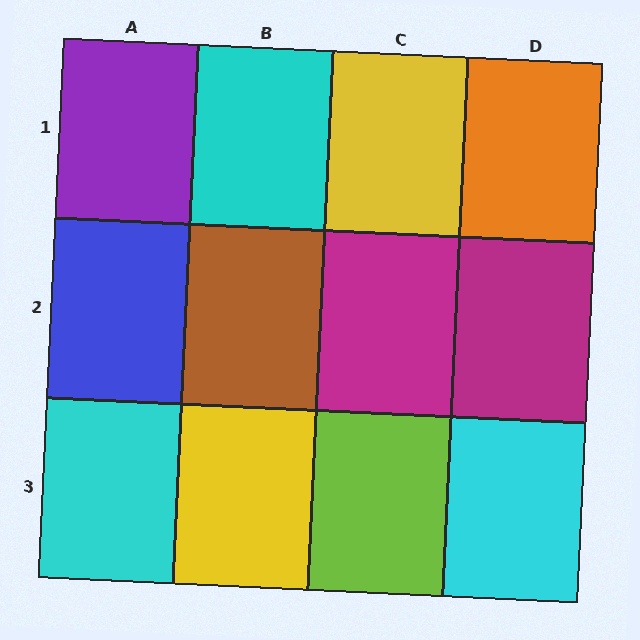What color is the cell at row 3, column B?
Yellow.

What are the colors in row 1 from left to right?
Purple, cyan, yellow, orange.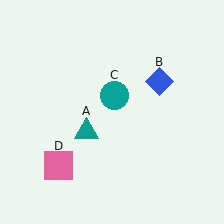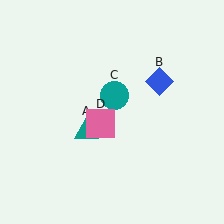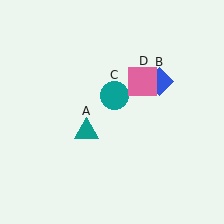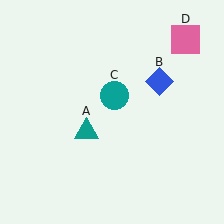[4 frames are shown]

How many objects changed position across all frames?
1 object changed position: pink square (object D).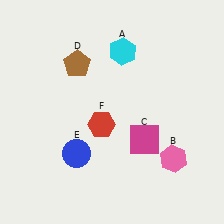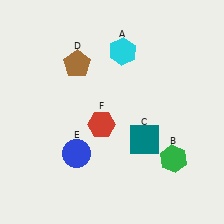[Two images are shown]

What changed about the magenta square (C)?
In Image 1, C is magenta. In Image 2, it changed to teal.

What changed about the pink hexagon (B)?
In Image 1, B is pink. In Image 2, it changed to green.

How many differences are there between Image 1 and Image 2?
There are 2 differences between the two images.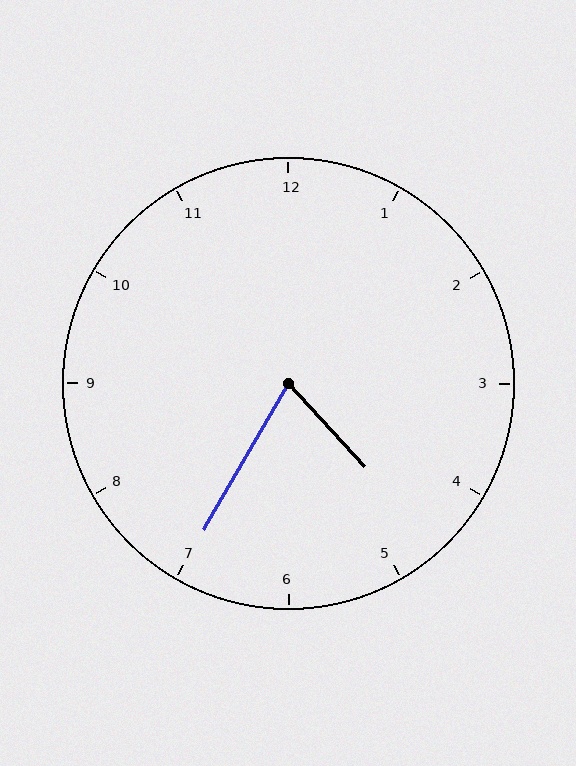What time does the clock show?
4:35.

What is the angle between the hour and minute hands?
Approximately 72 degrees.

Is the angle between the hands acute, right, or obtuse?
It is acute.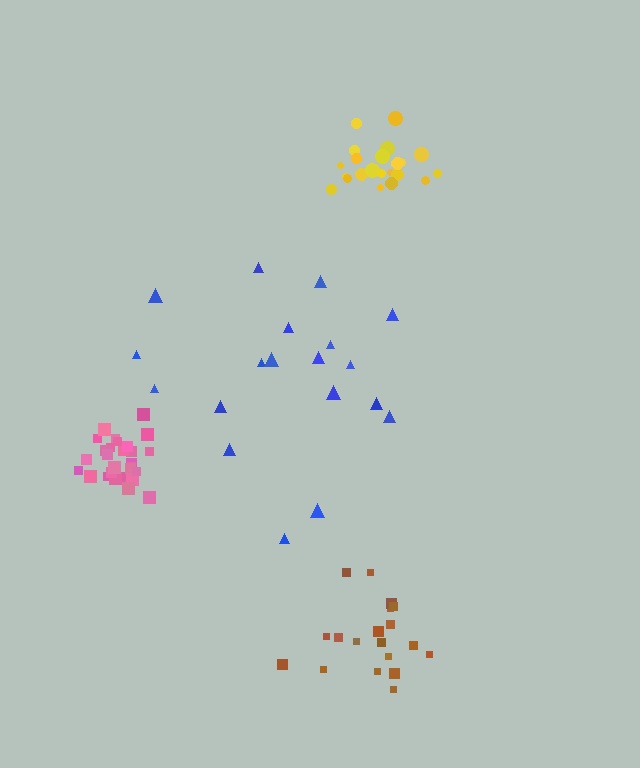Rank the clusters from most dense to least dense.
pink, yellow, brown, blue.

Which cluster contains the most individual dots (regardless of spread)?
Pink (28).